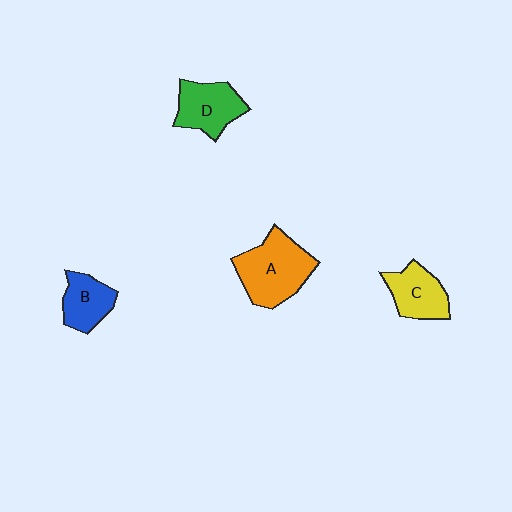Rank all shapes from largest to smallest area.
From largest to smallest: A (orange), D (green), C (yellow), B (blue).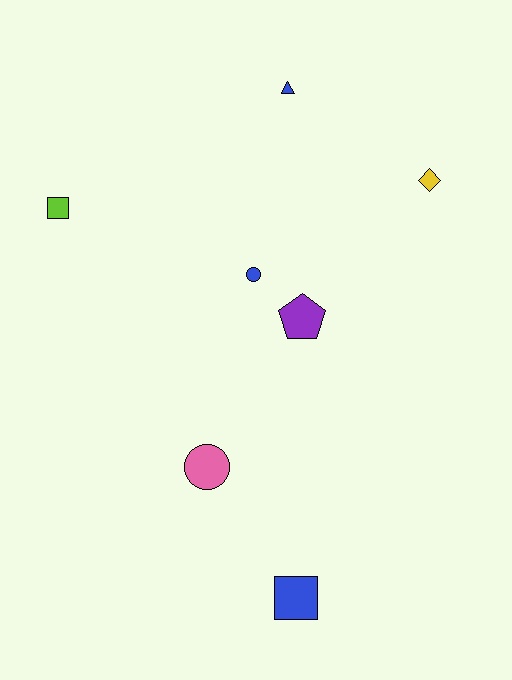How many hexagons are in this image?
There are no hexagons.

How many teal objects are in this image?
There are no teal objects.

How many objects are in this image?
There are 7 objects.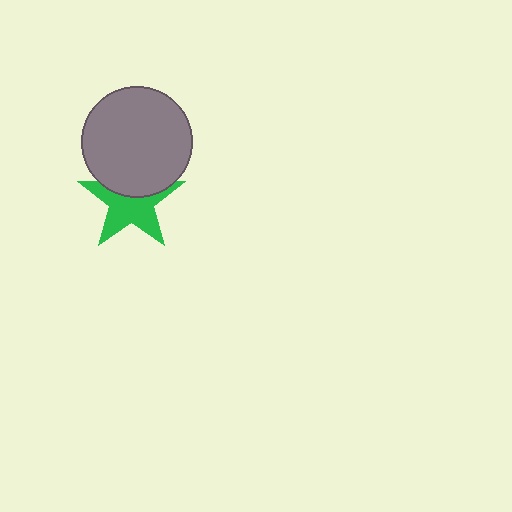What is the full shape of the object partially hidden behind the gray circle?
The partially hidden object is a green star.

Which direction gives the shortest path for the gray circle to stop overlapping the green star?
Moving up gives the shortest separation.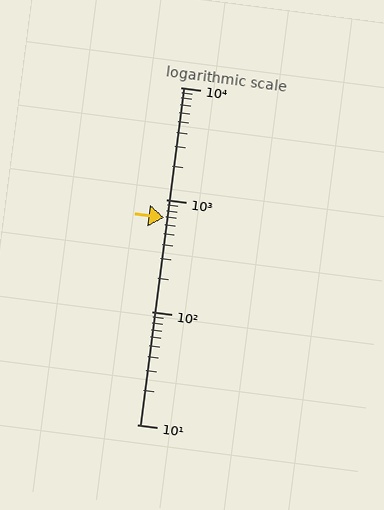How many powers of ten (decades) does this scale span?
The scale spans 3 decades, from 10 to 10000.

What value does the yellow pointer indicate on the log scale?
The pointer indicates approximately 690.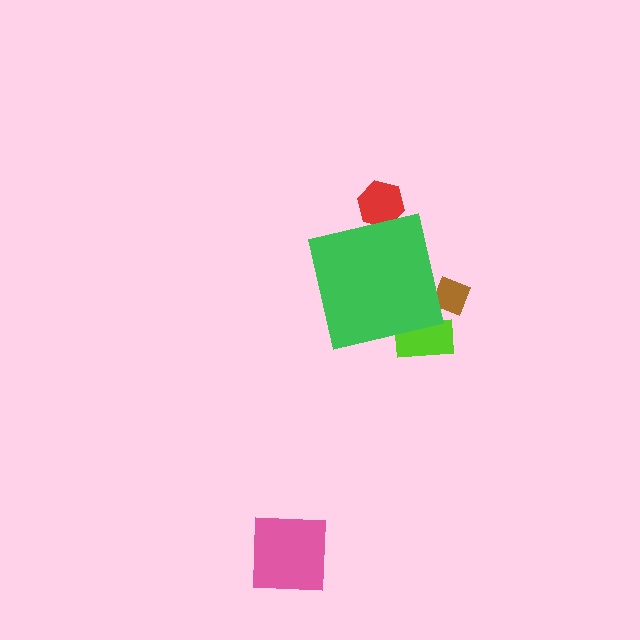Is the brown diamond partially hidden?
Yes, the brown diamond is partially hidden behind the green square.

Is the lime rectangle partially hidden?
Yes, the lime rectangle is partially hidden behind the green square.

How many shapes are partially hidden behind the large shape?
3 shapes are partially hidden.